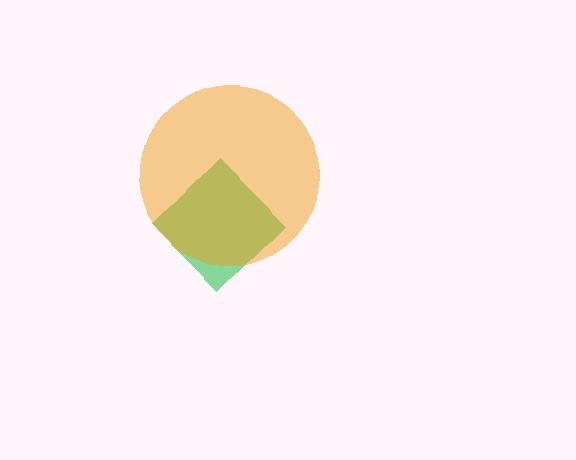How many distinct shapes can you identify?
There are 2 distinct shapes: a green diamond, an orange circle.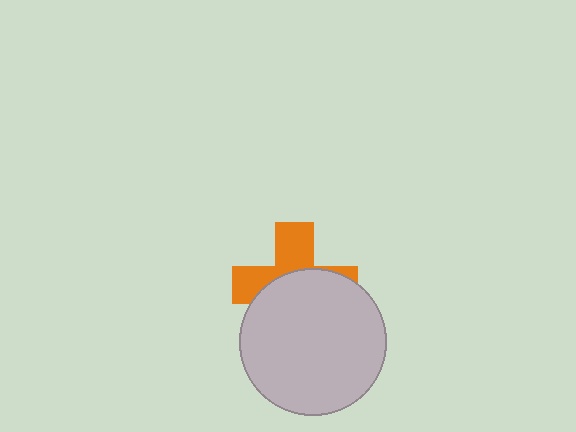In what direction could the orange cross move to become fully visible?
The orange cross could move up. That would shift it out from behind the light gray circle entirely.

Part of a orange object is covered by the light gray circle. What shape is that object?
It is a cross.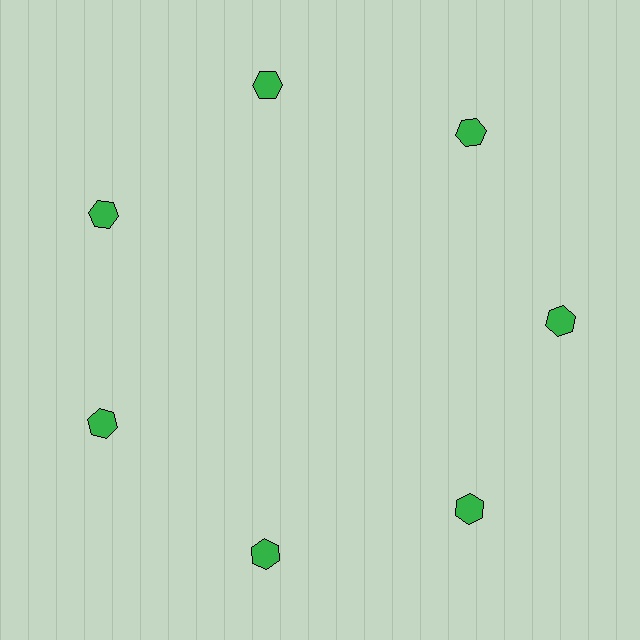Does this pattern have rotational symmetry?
Yes, this pattern has 7-fold rotational symmetry. It looks the same after rotating 51 degrees around the center.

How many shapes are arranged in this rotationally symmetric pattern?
There are 7 shapes, arranged in 7 groups of 1.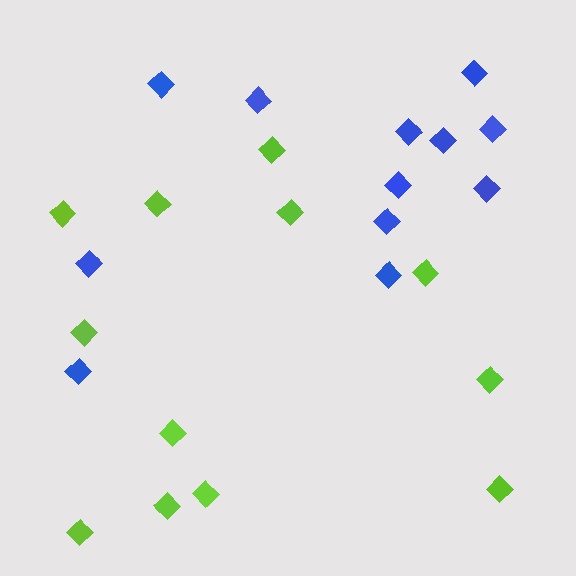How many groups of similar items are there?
There are 2 groups: one group of blue diamonds (12) and one group of lime diamonds (12).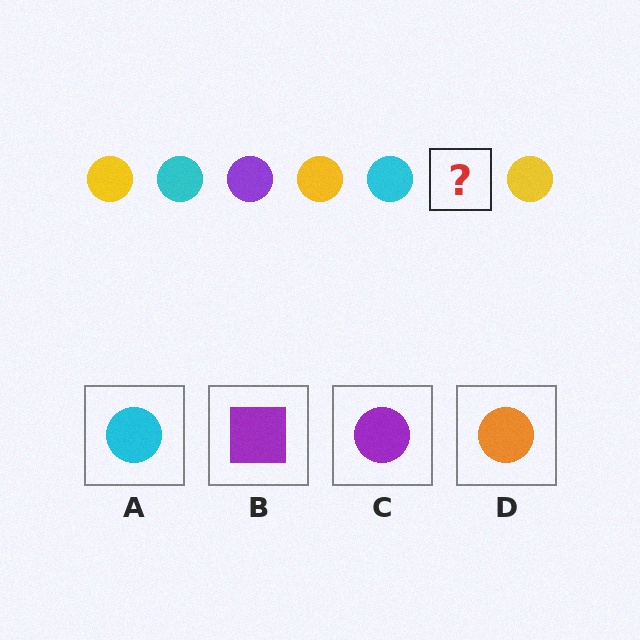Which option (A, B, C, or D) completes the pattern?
C.